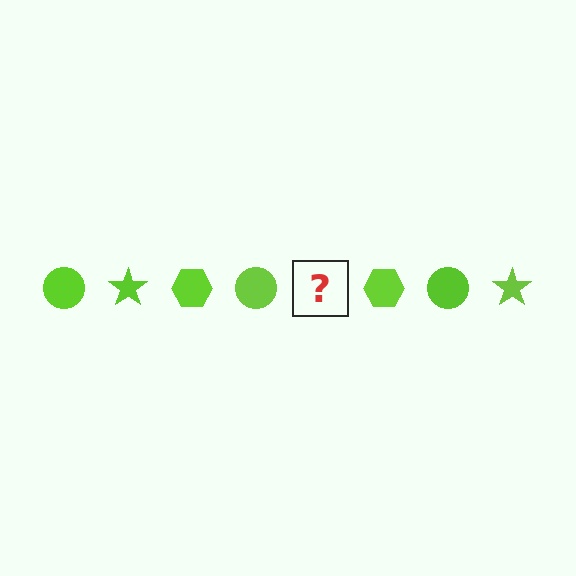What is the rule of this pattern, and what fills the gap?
The rule is that the pattern cycles through circle, star, hexagon shapes in lime. The gap should be filled with a lime star.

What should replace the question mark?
The question mark should be replaced with a lime star.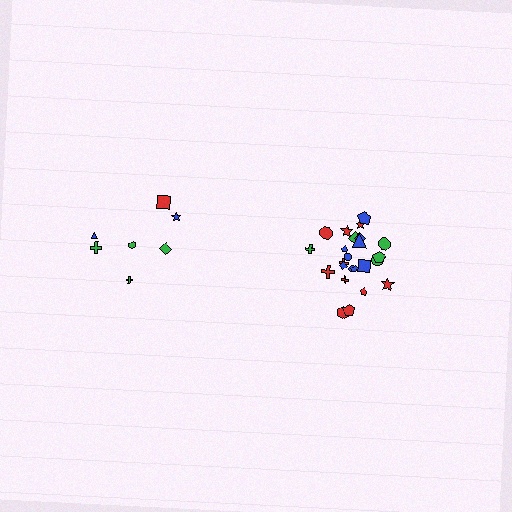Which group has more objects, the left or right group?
The right group.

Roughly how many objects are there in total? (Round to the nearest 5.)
Roughly 30 objects in total.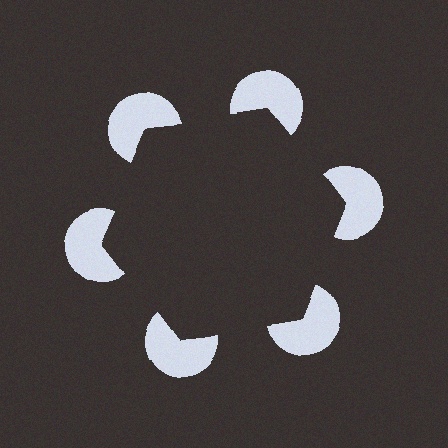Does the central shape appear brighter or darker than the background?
It typically appears slightly darker than the background, even though no actual brightness change is drawn.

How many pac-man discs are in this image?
There are 6 — one at each vertex of the illusory hexagon.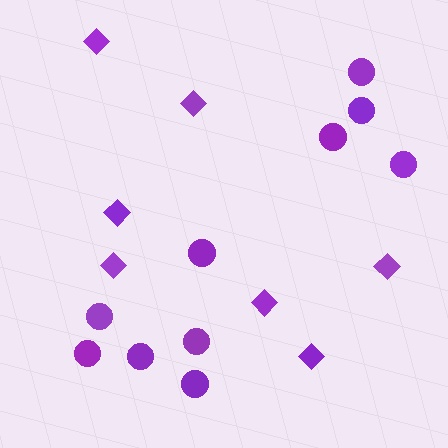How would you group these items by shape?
There are 2 groups: one group of diamonds (7) and one group of circles (10).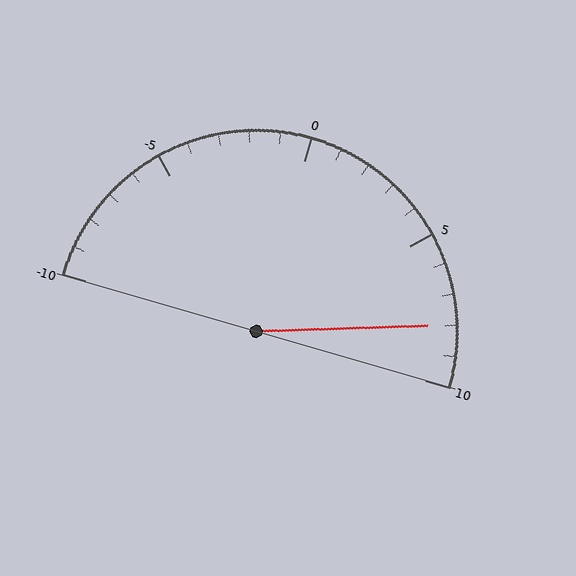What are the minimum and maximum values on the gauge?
The gauge ranges from -10 to 10.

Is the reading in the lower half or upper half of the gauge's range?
The reading is in the upper half of the range (-10 to 10).